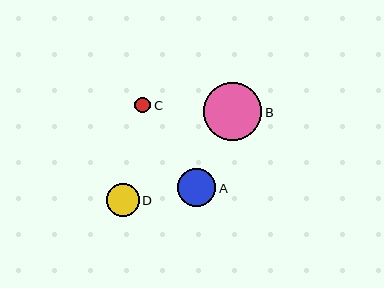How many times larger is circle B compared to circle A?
Circle B is approximately 1.5 times the size of circle A.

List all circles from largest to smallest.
From largest to smallest: B, A, D, C.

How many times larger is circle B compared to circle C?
Circle B is approximately 3.6 times the size of circle C.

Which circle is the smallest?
Circle C is the smallest with a size of approximately 16 pixels.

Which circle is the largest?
Circle B is the largest with a size of approximately 58 pixels.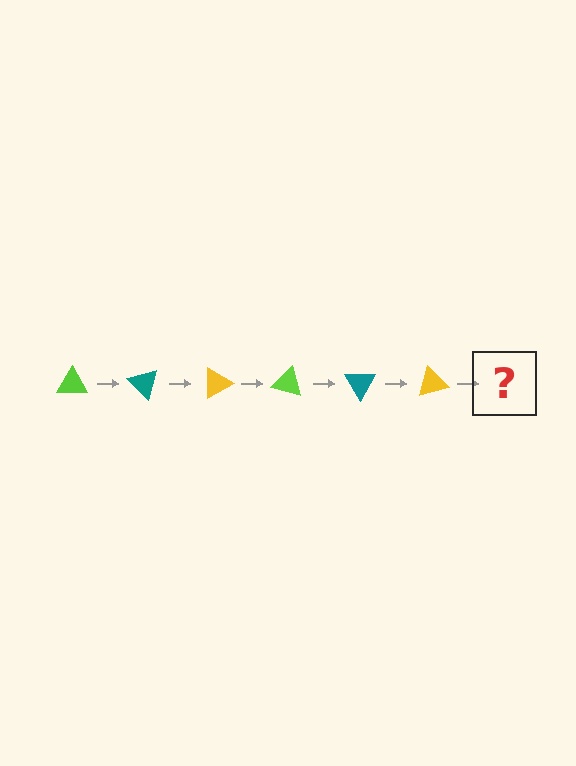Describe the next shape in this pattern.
It should be a lime triangle, rotated 270 degrees from the start.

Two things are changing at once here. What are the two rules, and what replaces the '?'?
The two rules are that it rotates 45 degrees each step and the color cycles through lime, teal, and yellow. The '?' should be a lime triangle, rotated 270 degrees from the start.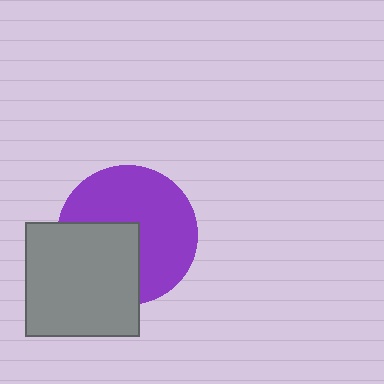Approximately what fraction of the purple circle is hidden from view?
Roughly 38% of the purple circle is hidden behind the gray square.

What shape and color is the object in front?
The object in front is a gray square.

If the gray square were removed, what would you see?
You would see the complete purple circle.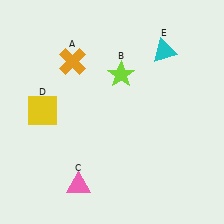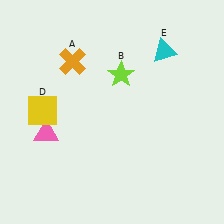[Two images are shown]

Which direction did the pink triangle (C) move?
The pink triangle (C) moved up.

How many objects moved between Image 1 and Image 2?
1 object moved between the two images.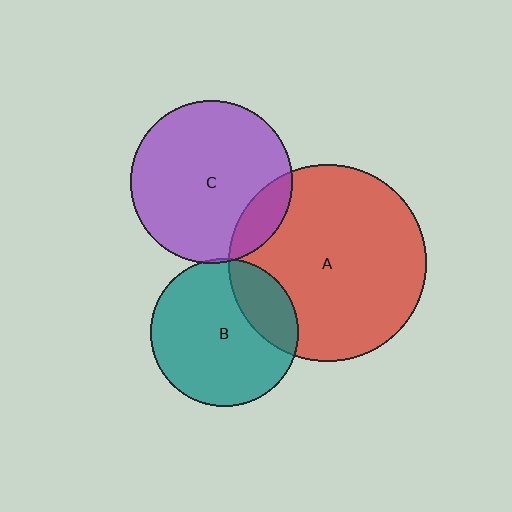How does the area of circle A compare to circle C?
Approximately 1.5 times.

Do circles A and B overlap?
Yes.